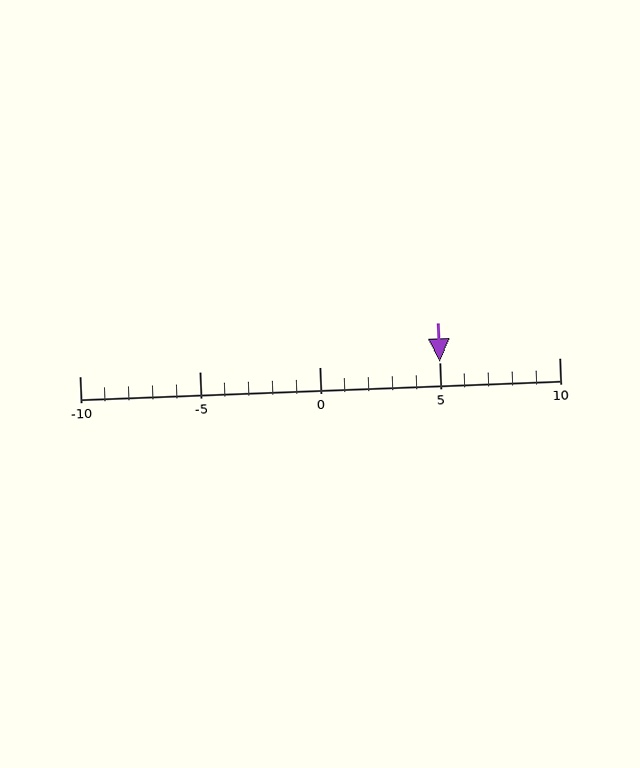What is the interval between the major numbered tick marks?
The major tick marks are spaced 5 units apart.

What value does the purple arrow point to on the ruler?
The purple arrow points to approximately 5.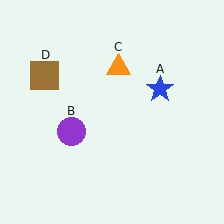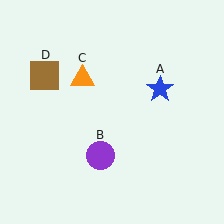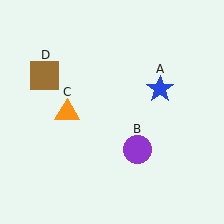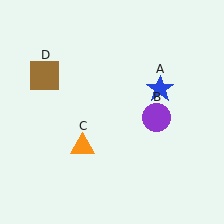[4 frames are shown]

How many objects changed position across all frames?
2 objects changed position: purple circle (object B), orange triangle (object C).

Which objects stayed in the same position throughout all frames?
Blue star (object A) and brown square (object D) remained stationary.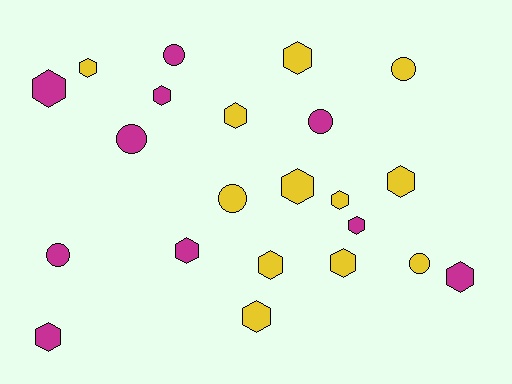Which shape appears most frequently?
Hexagon, with 15 objects.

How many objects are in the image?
There are 22 objects.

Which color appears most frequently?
Yellow, with 12 objects.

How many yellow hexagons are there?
There are 9 yellow hexagons.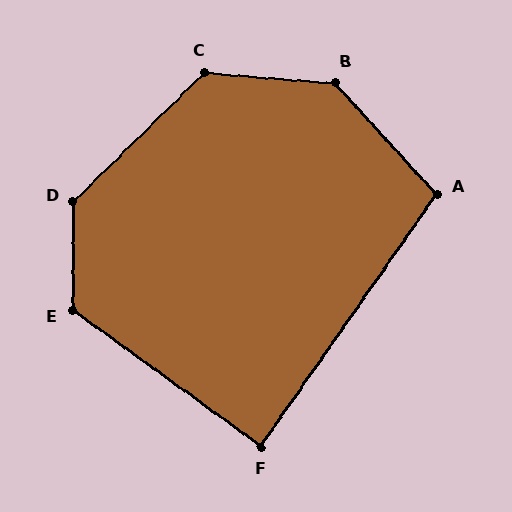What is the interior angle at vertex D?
Approximately 134 degrees (obtuse).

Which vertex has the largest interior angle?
B, at approximately 137 degrees.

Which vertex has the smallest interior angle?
F, at approximately 89 degrees.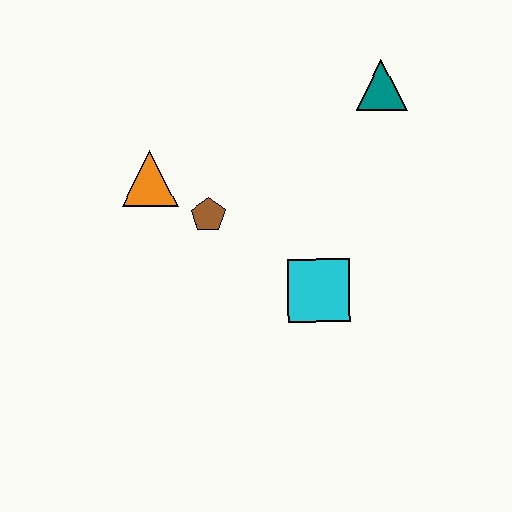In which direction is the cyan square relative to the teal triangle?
The cyan square is below the teal triangle.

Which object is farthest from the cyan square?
The teal triangle is farthest from the cyan square.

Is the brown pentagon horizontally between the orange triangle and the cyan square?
Yes